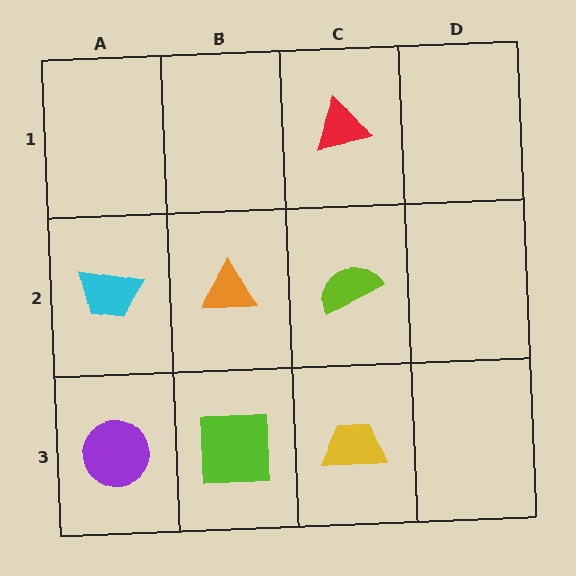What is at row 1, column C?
A red triangle.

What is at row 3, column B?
A lime square.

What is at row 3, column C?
A yellow trapezoid.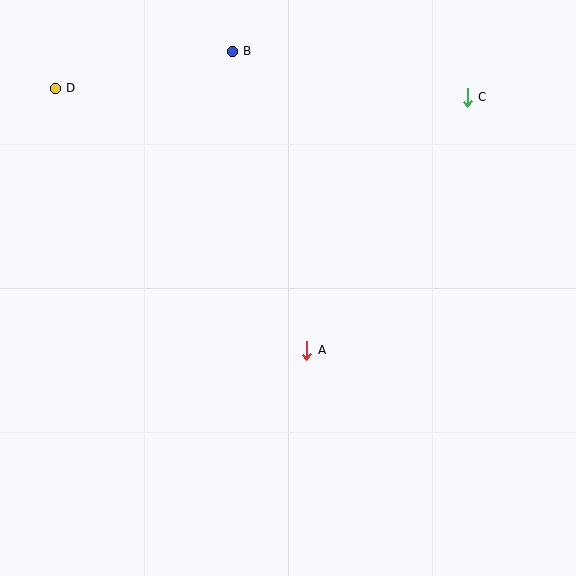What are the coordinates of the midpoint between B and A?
The midpoint between B and A is at (270, 201).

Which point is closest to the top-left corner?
Point D is closest to the top-left corner.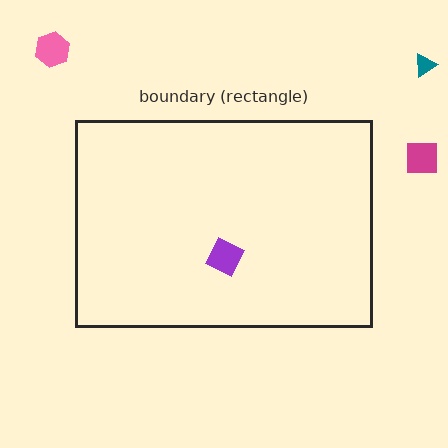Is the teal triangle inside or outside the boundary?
Outside.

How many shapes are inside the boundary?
1 inside, 3 outside.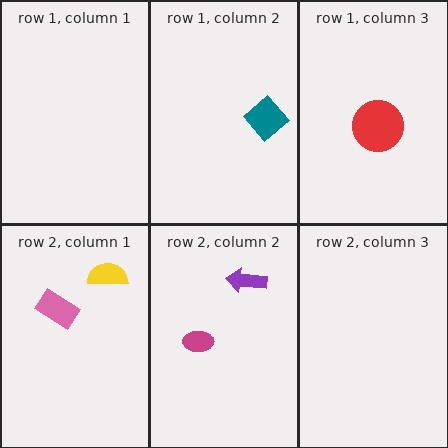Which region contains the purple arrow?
The row 2, column 2 region.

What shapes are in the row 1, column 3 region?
The red circle.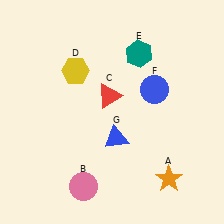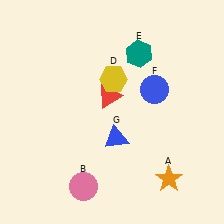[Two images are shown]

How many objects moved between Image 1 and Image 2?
1 object moved between the two images.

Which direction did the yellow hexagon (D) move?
The yellow hexagon (D) moved right.